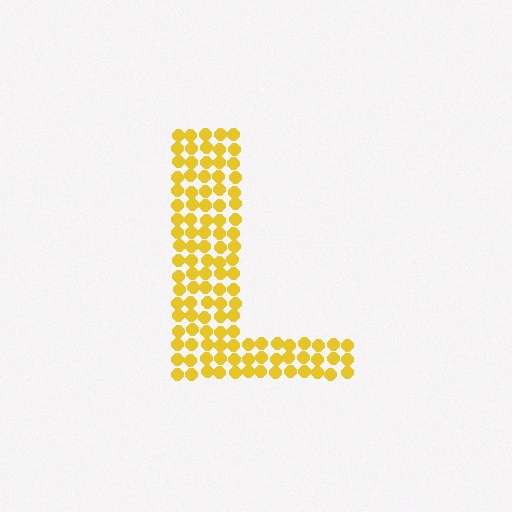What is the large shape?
The large shape is the letter L.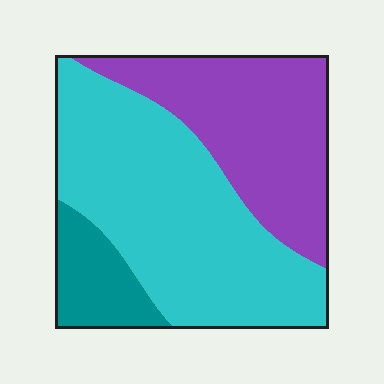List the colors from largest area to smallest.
From largest to smallest: cyan, purple, teal.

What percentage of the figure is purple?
Purple covers 35% of the figure.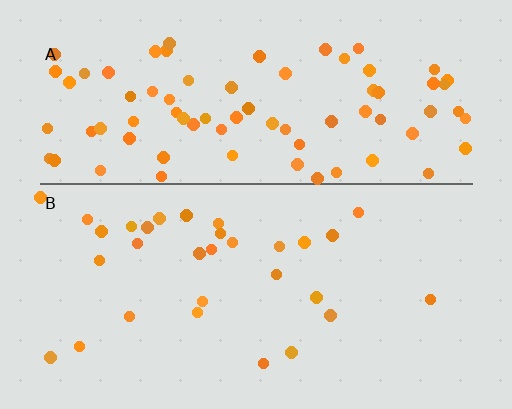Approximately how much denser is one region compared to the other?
Approximately 2.6× — region A over region B.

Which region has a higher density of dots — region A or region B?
A (the top).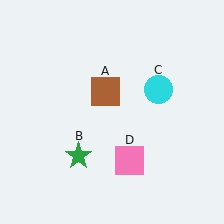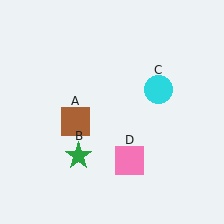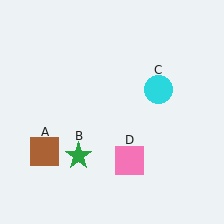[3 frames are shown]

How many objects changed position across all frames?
1 object changed position: brown square (object A).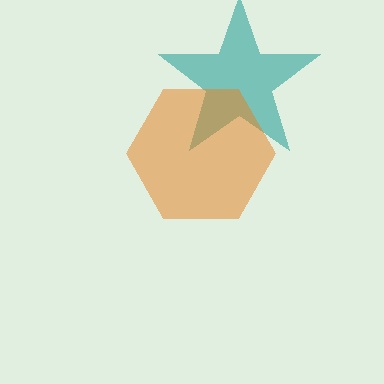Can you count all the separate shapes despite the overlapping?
Yes, there are 2 separate shapes.